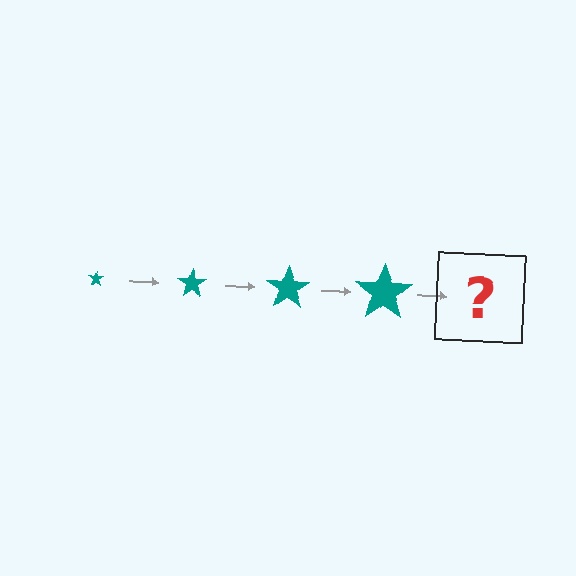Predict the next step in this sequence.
The next step is a teal star, larger than the previous one.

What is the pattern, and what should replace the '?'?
The pattern is that the star gets progressively larger each step. The '?' should be a teal star, larger than the previous one.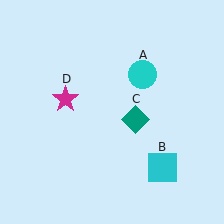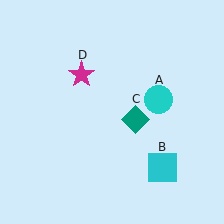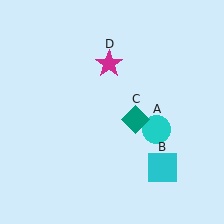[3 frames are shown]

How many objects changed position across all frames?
2 objects changed position: cyan circle (object A), magenta star (object D).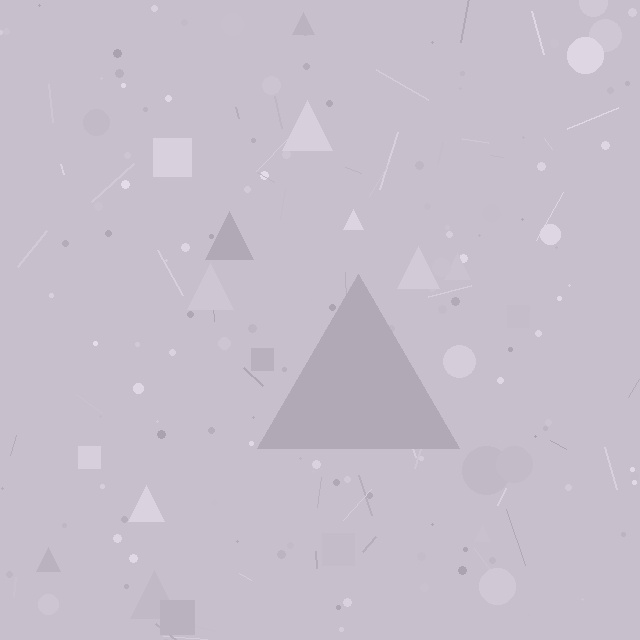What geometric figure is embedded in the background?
A triangle is embedded in the background.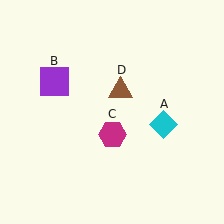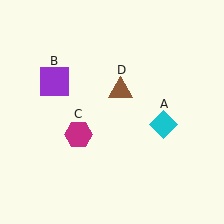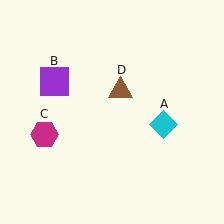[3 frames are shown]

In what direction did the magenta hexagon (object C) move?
The magenta hexagon (object C) moved left.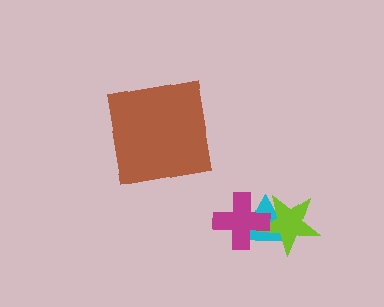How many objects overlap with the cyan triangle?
2 objects overlap with the cyan triangle.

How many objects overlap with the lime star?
2 objects overlap with the lime star.